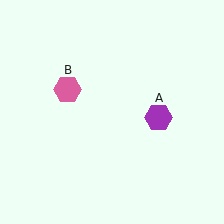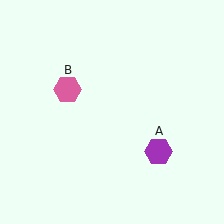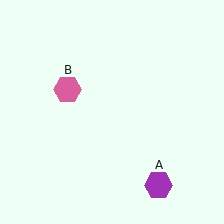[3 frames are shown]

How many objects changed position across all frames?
1 object changed position: purple hexagon (object A).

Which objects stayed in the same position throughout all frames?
Pink hexagon (object B) remained stationary.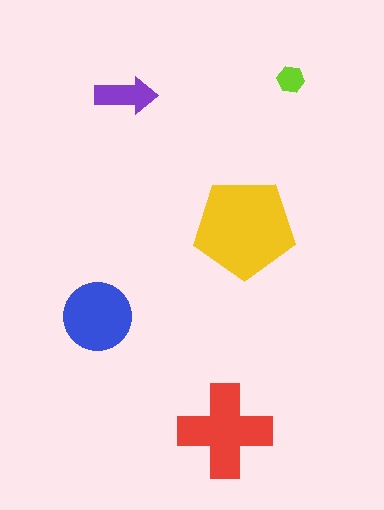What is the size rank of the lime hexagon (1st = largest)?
5th.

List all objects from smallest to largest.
The lime hexagon, the purple arrow, the blue circle, the red cross, the yellow pentagon.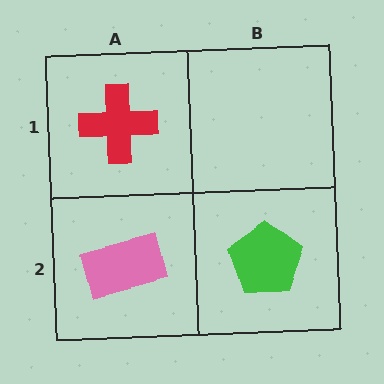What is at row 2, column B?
A green pentagon.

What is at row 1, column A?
A red cross.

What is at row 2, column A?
A pink rectangle.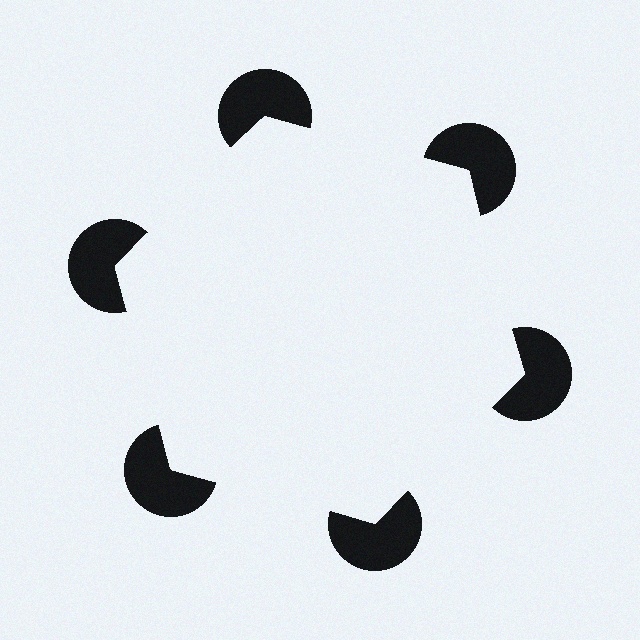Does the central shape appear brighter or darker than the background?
It typically appears slightly brighter than the background, even though no actual brightness change is drawn.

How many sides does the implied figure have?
6 sides.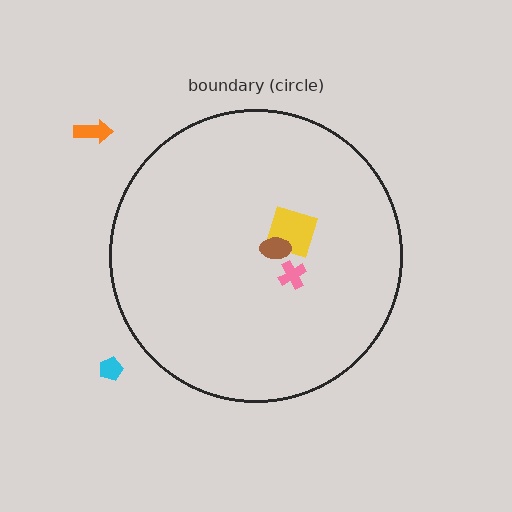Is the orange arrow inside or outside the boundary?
Outside.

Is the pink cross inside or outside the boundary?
Inside.